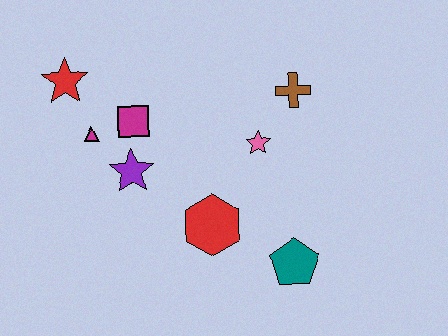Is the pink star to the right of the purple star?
Yes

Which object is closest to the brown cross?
The pink star is closest to the brown cross.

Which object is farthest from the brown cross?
The red star is farthest from the brown cross.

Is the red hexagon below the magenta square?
Yes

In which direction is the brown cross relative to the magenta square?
The brown cross is to the right of the magenta square.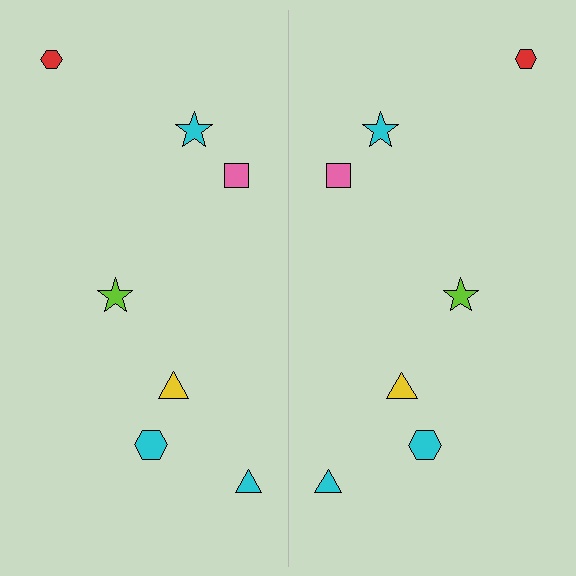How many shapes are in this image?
There are 14 shapes in this image.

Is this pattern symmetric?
Yes, this pattern has bilateral (reflection) symmetry.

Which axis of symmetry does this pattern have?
The pattern has a vertical axis of symmetry running through the center of the image.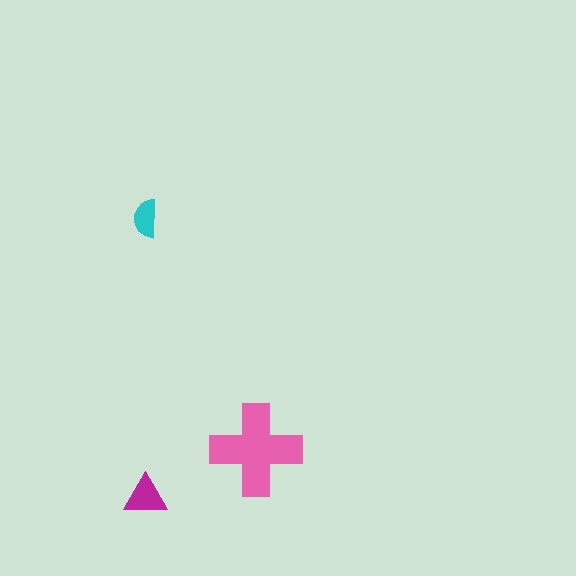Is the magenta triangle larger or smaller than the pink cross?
Smaller.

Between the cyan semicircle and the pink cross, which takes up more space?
The pink cross.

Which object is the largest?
The pink cross.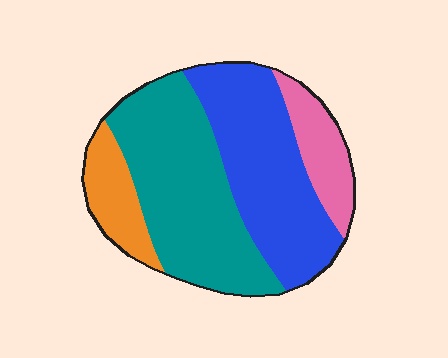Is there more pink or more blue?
Blue.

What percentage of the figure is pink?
Pink covers roughly 10% of the figure.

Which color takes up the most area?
Teal, at roughly 40%.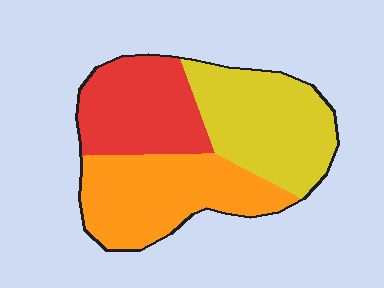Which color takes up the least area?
Red, at roughly 30%.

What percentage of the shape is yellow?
Yellow takes up about one third (1/3) of the shape.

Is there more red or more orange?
Orange.